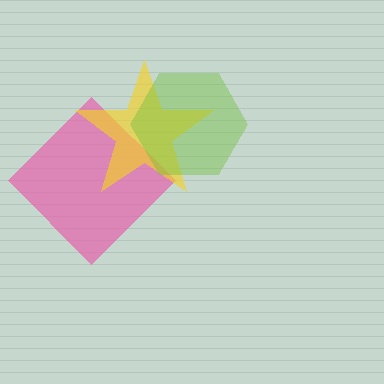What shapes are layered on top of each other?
The layered shapes are: a pink diamond, a yellow star, a lime hexagon.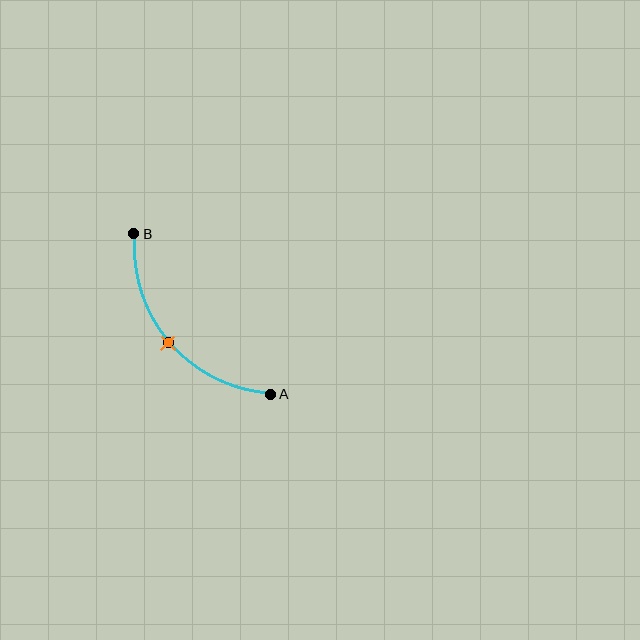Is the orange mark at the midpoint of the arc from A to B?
Yes. The orange mark lies on the arc at equal arc-length from both A and B — it is the arc midpoint.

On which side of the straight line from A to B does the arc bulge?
The arc bulges below and to the left of the straight line connecting A and B.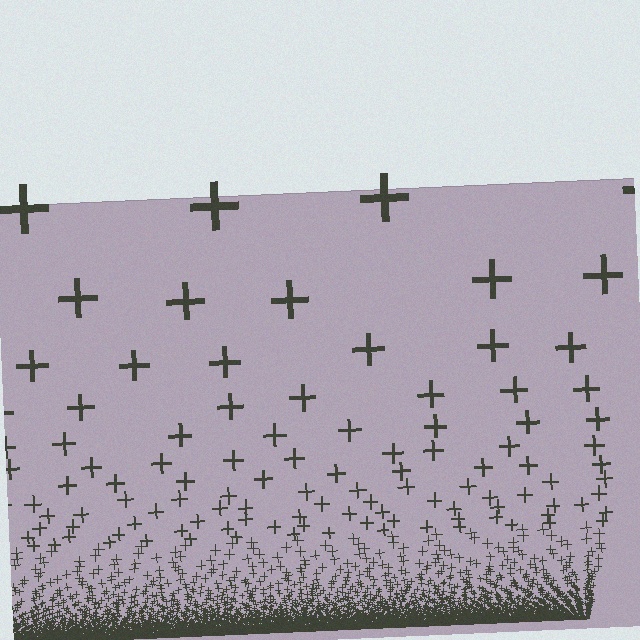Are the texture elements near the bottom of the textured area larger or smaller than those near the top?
Smaller. The gradient is inverted — elements near the bottom are smaller and denser.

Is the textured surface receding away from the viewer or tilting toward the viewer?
The surface appears to tilt toward the viewer. Texture elements get larger and sparser toward the top.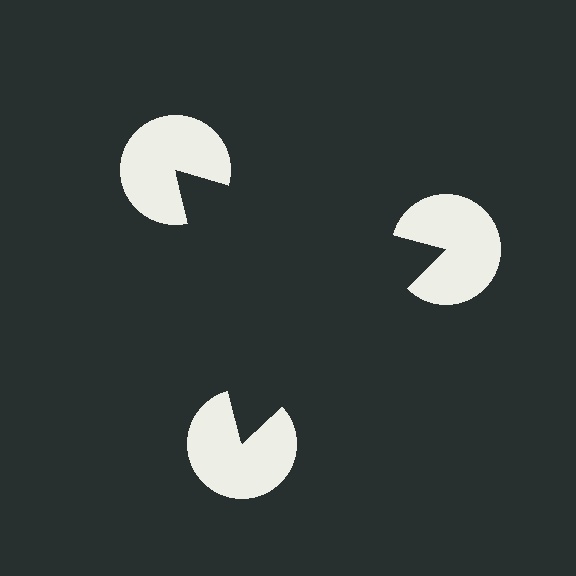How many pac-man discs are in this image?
There are 3 — one at each vertex of the illusory triangle.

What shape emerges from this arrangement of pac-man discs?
An illusory triangle — its edges are inferred from the aligned wedge cuts in the pac-man discs, not physically drawn.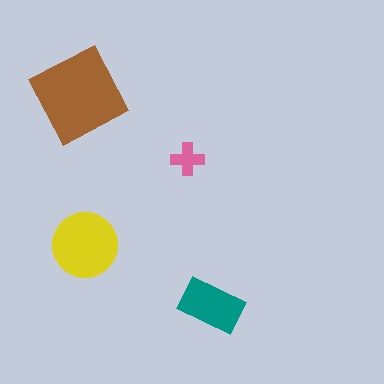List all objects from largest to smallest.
The brown square, the yellow circle, the teal rectangle, the pink cross.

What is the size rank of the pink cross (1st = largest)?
4th.